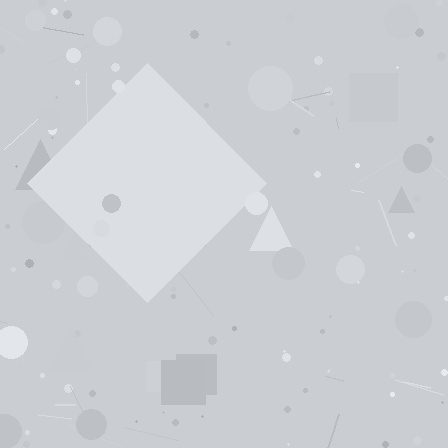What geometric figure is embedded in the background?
A diamond is embedded in the background.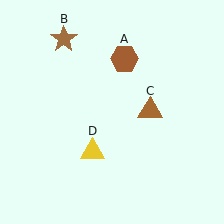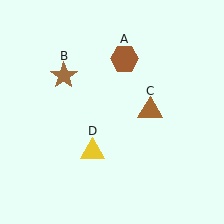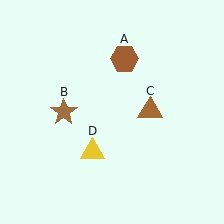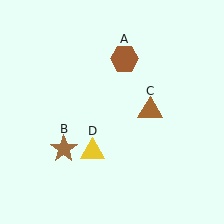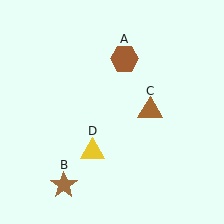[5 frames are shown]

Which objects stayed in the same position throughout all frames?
Brown hexagon (object A) and brown triangle (object C) and yellow triangle (object D) remained stationary.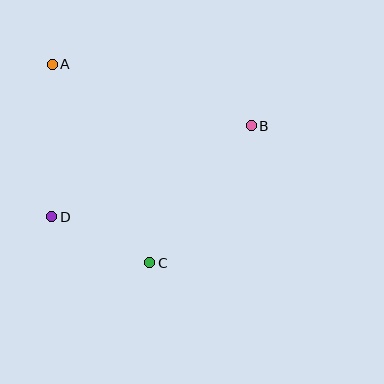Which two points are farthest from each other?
Points A and C are farthest from each other.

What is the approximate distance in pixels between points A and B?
The distance between A and B is approximately 208 pixels.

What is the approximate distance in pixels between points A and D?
The distance between A and D is approximately 153 pixels.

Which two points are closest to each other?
Points C and D are closest to each other.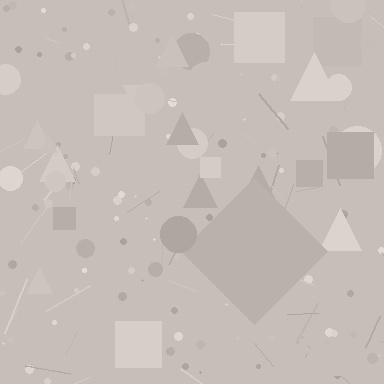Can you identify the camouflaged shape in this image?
The camouflaged shape is a diamond.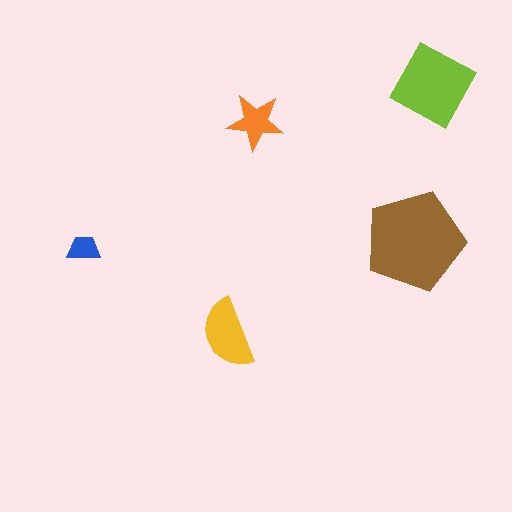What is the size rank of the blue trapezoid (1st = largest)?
5th.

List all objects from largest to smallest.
The brown pentagon, the lime diamond, the yellow semicircle, the orange star, the blue trapezoid.